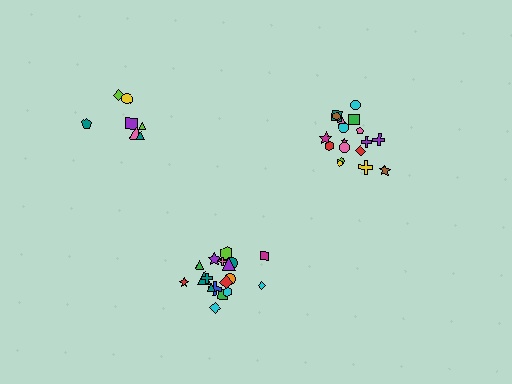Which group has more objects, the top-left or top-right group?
The top-right group.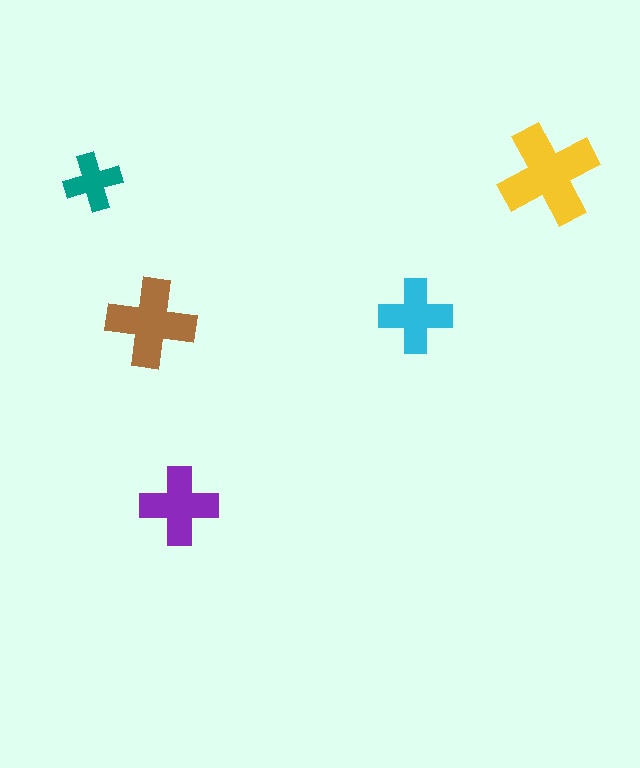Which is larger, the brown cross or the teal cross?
The brown one.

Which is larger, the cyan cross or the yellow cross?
The yellow one.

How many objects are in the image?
There are 5 objects in the image.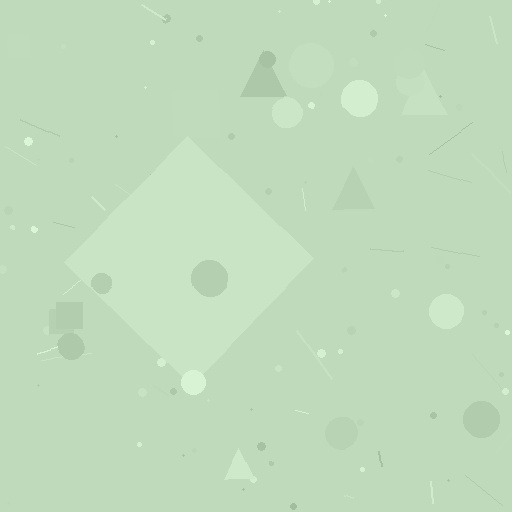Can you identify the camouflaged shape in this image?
The camouflaged shape is a diamond.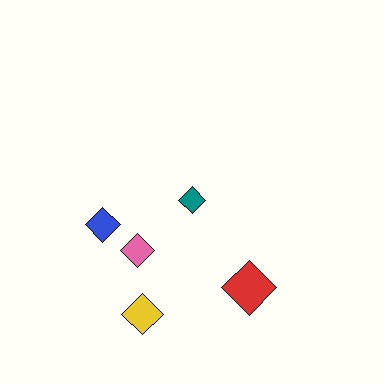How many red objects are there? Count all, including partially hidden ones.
There is 1 red object.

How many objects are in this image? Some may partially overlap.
There are 5 objects.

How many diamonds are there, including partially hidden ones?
There are 5 diamonds.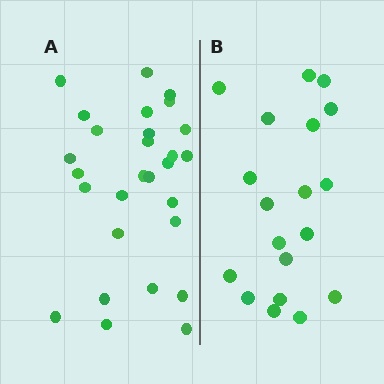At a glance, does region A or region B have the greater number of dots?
Region A (the left region) has more dots.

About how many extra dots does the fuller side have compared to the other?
Region A has roughly 8 or so more dots than region B.